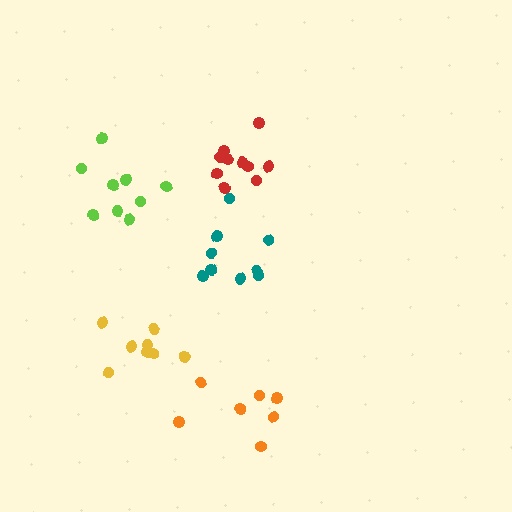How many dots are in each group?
Group 1: 9 dots, Group 2: 7 dots, Group 3: 10 dots, Group 4: 9 dots, Group 5: 8 dots (43 total).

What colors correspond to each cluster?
The clusters are colored: teal, orange, red, lime, yellow.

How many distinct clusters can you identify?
There are 5 distinct clusters.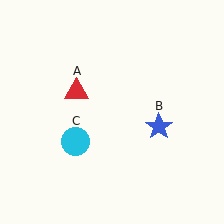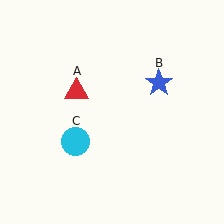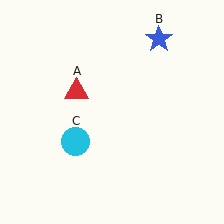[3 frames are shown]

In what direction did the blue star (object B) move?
The blue star (object B) moved up.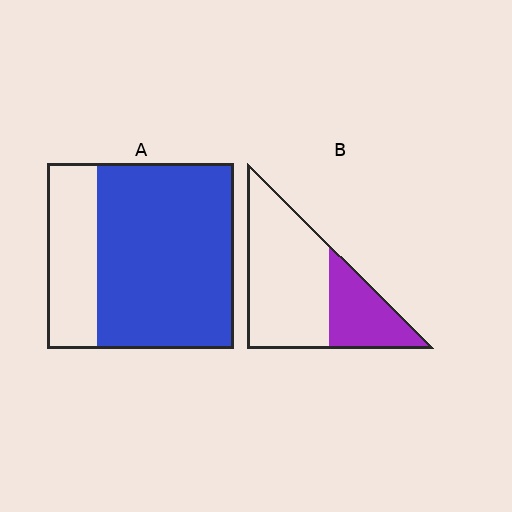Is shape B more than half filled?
No.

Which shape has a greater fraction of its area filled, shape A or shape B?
Shape A.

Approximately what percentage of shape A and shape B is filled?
A is approximately 75% and B is approximately 30%.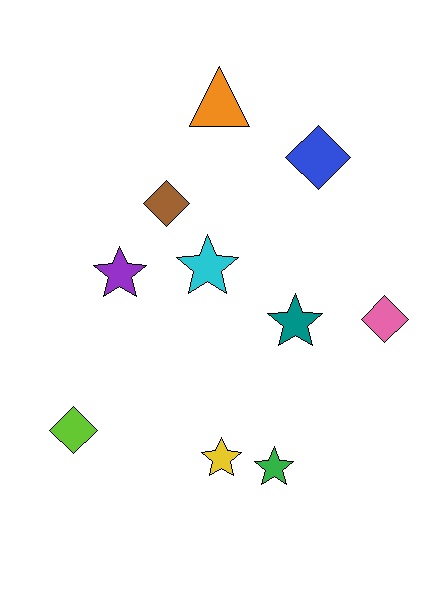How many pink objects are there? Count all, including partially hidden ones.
There is 1 pink object.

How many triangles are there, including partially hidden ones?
There is 1 triangle.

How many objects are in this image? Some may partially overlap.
There are 10 objects.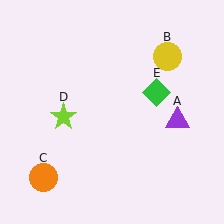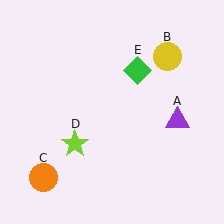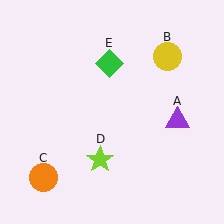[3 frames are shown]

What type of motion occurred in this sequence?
The lime star (object D), green diamond (object E) rotated counterclockwise around the center of the scene.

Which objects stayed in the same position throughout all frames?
Purple triangle (object A) and yellow circle (object B) and orange circle (object C) remained stationary.